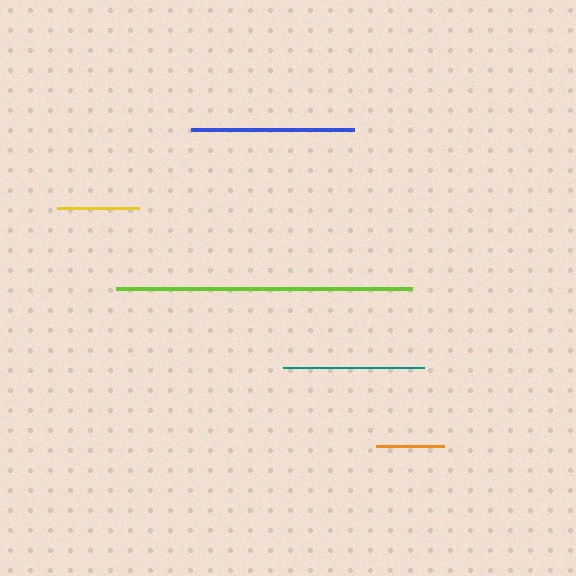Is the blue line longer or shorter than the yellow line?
The blue line is longer than the yellow line.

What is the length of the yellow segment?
The yellow segment is approximately 81 pixels long.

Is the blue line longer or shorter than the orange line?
The blue line is longer than the orange line.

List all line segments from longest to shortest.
From longest to shortest: lime, blue, teal, yellow, orange.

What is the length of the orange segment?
The orange segment is approximately 68 pixels long.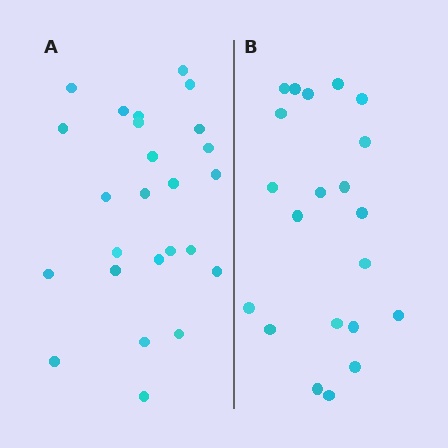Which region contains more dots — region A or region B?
Region A (the left region) has more dots.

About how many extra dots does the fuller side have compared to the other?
Region A has about 4 more dots than region B.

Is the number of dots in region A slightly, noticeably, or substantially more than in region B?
Region A has only slightly more — the two regions are fairly close. The ratio is roughly 1.2 to 1.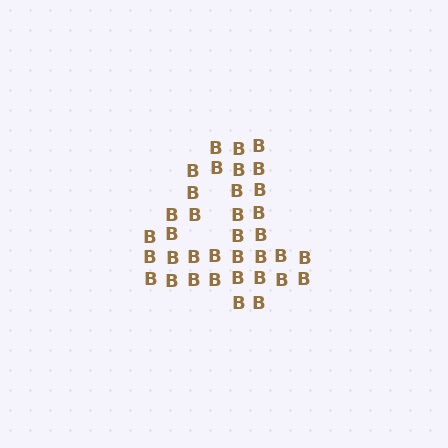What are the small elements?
The small elements are letter B's.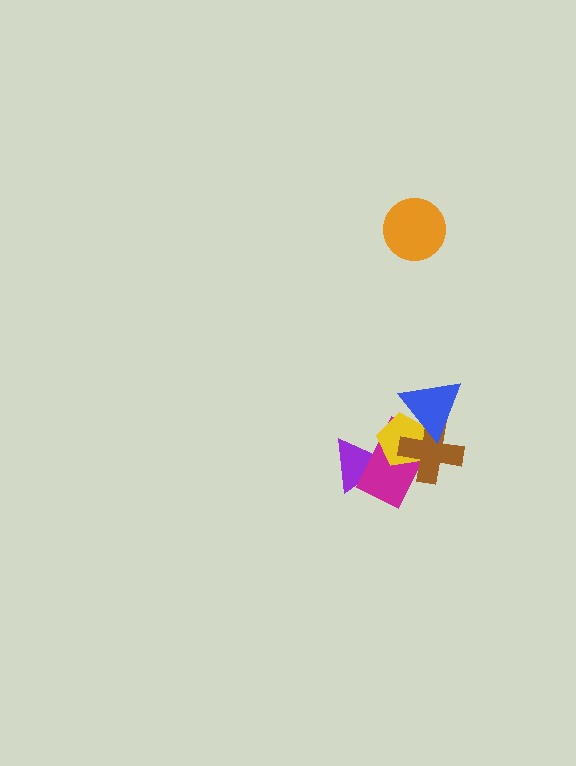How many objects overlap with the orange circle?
0 objects overlap with the orange circle.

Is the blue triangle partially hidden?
No, no other shape covers it.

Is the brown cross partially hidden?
Yes, it is partially covered by another shape.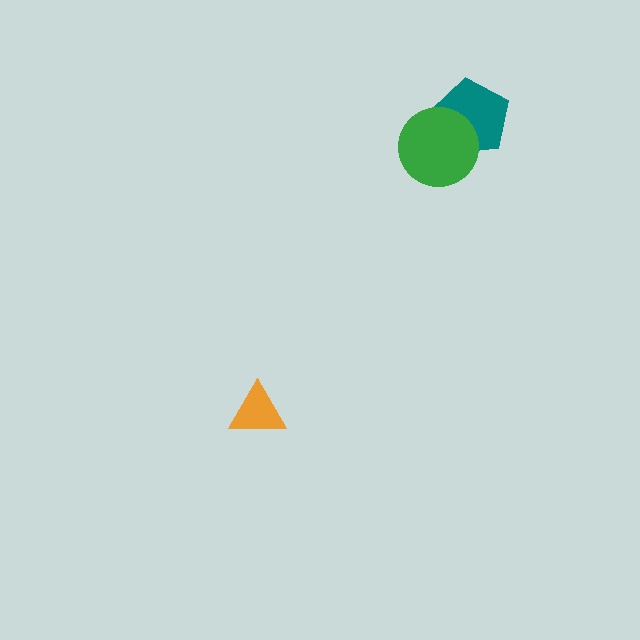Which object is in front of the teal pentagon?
The green circle is in front of the teal pentagon.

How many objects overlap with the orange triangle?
0 objects overlap with the orange triangle.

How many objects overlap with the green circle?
1 object overlaps with the green circle.